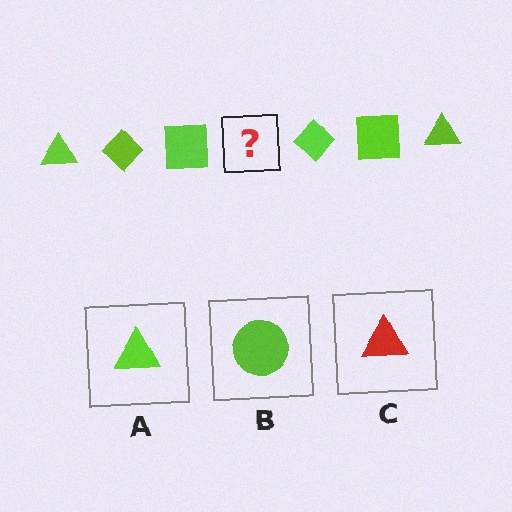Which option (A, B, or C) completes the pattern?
A.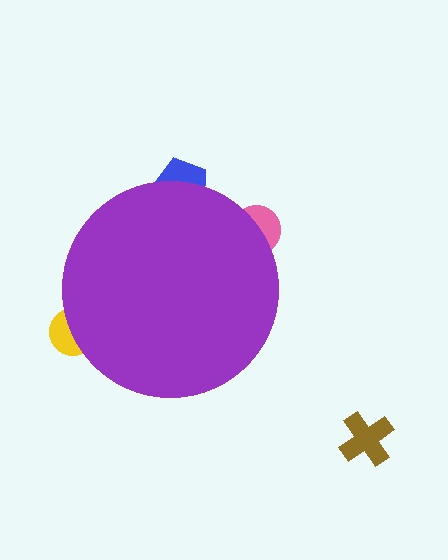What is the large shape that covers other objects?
A purple circle.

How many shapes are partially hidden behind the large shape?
3 shapes are partially hidden.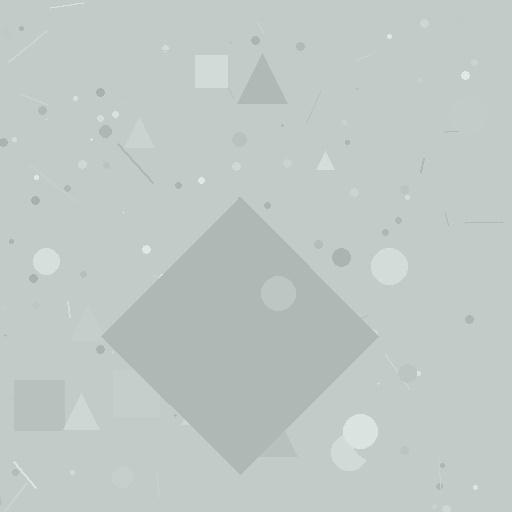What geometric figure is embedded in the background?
A diamond is embedded in the background.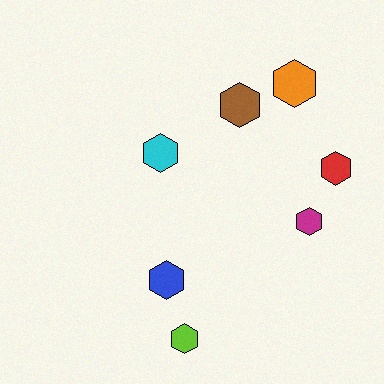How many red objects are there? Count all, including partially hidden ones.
There is 1 red object.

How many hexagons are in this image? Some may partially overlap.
There are 7 hexagons.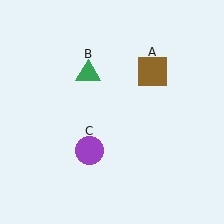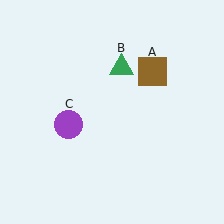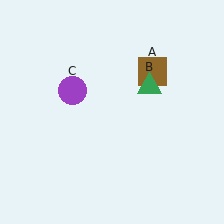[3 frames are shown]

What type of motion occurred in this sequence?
The green triangle (object B), purple circle (object C) rotated clockwise around the center of the scene.